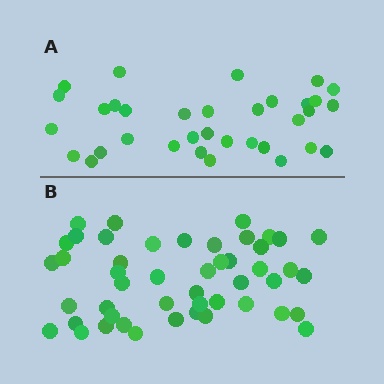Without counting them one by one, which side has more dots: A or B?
Region B (the bottom region) has more dots.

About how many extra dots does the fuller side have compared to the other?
Region B has approximately 15 more dots than region A.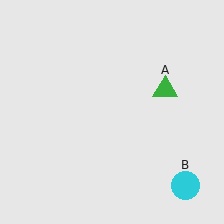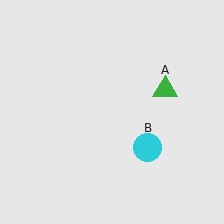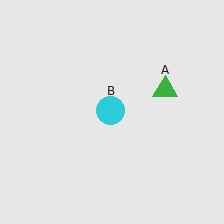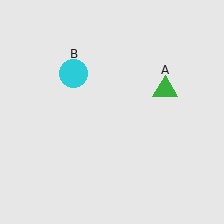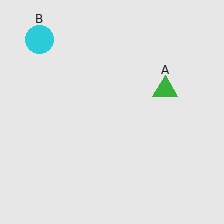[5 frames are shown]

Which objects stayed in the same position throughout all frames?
Green triangle (object A) remained stationary.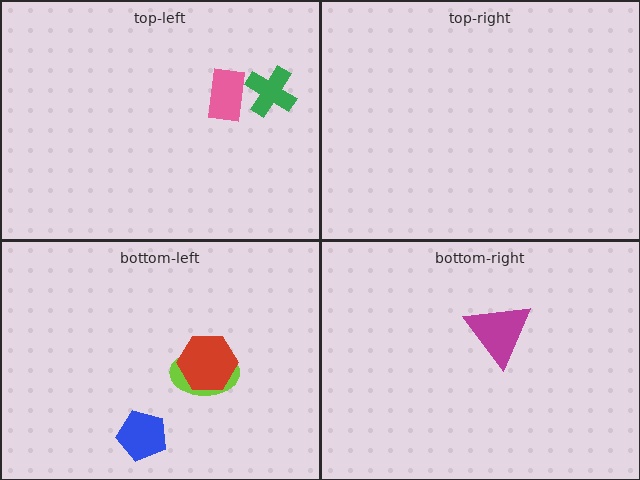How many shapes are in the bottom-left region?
3.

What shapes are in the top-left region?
The pink rectangle, the green cross.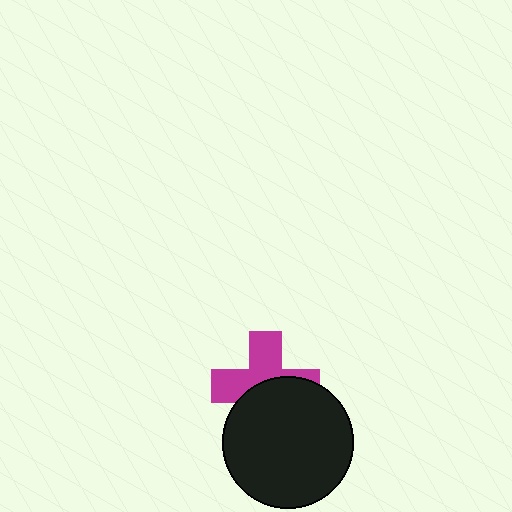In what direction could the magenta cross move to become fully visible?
The magenta cross could move up. That would shift it out from behind the black circle entirely.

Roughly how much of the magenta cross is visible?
About half of it is visible (roughly 51%).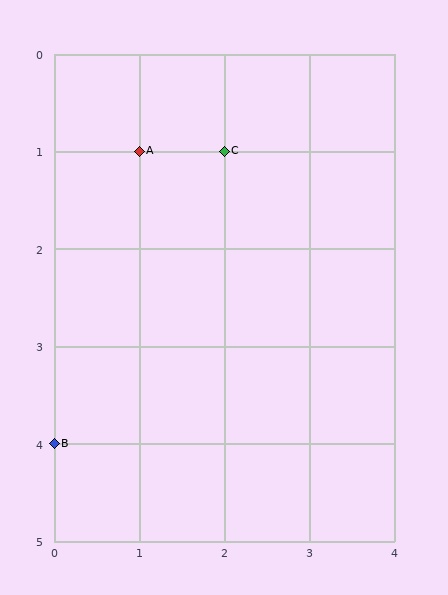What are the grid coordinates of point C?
Point C is at grid coordinates (2, 1).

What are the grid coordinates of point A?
Point A is at grid coordinates (1, 1).